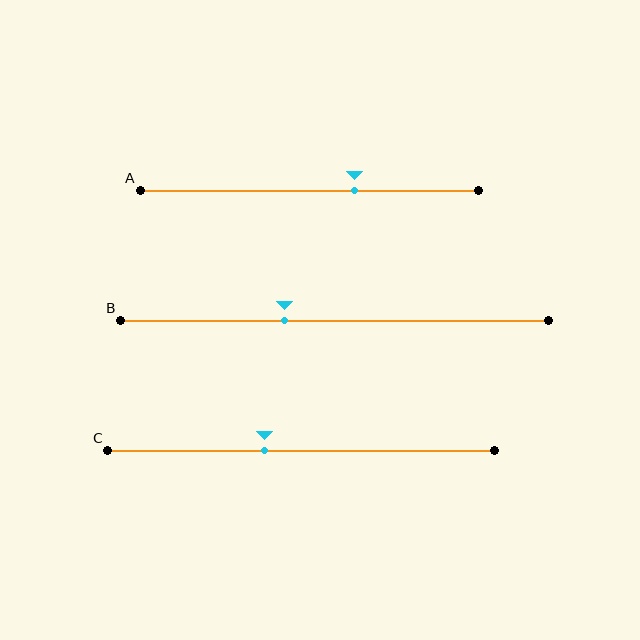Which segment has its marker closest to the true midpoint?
Segment C has its marker closest to the true midpoint.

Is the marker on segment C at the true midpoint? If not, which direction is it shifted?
No, the marker on segment C is shifted to the left by about 9% of the segment length.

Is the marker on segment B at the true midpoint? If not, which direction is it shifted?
No, the marker on segment B is shifted to the left by about 12% of the segment length.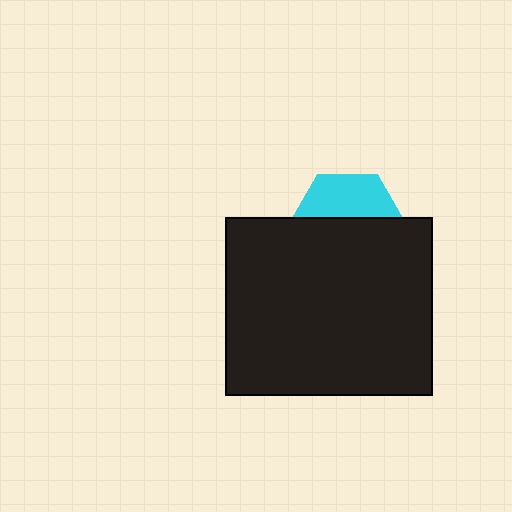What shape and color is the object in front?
The object in front is a black rectangle.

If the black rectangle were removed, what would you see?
You would see the complete cyan hexagon.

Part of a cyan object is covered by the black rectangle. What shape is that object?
It is a hexagon.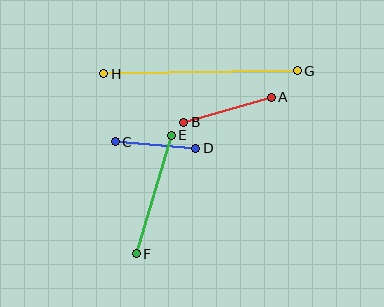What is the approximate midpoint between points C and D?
The midpoint is at approximately (155, 145) pixels.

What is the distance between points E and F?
The distance is approximately 123 pixels.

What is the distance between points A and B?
The distance is approximately 91 pixels.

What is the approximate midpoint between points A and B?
The midpoint is at approximately (228, 110) pixels.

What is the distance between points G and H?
The distance is approximately 194 pixels.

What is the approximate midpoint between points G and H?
The midpoint is at approximately (200, 72) pixels.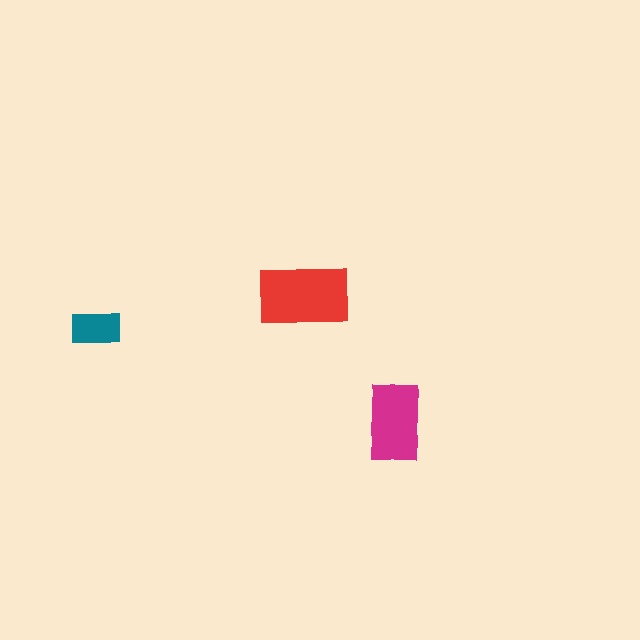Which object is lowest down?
The magenta rectangle is bottommost.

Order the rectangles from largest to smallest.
the red one, the magenta one, the teal one.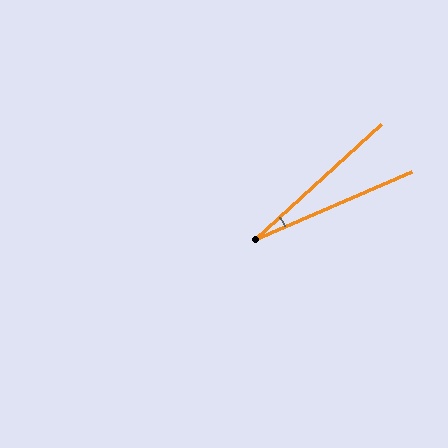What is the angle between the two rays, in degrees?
Approximately 19 degrees.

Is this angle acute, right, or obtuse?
It is acute.